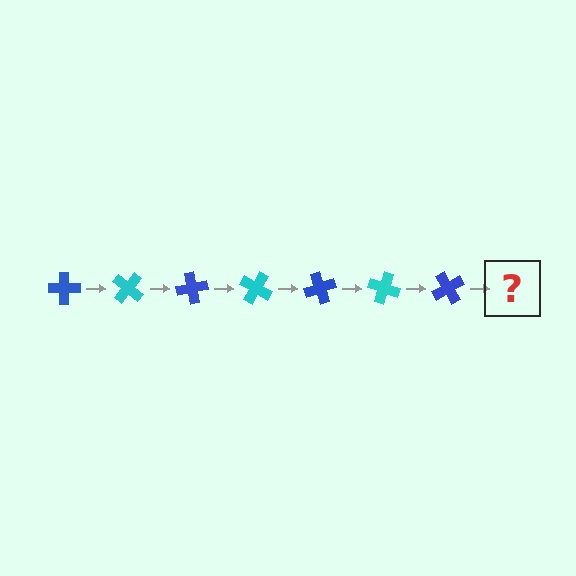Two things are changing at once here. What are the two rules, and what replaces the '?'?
The two rules are that it rotates 40 degrees each step and the color cycles through blue and cyan. The '?' should be a cyan cross, rotated 280 degrees from the start.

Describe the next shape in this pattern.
It should be a cyan cross, rotated 280 degrees from the start.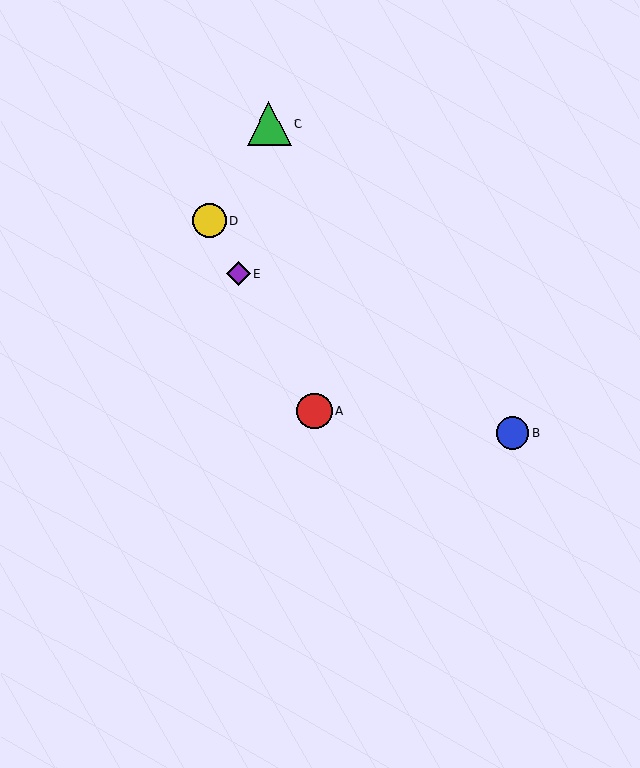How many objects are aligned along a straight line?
3 objects (A, D, E) are aligned along a straight line.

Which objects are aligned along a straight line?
Objects A, D, E are aligned along a straight line.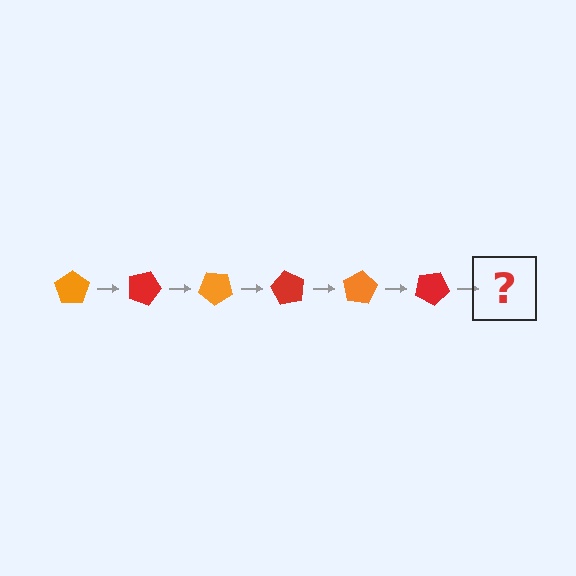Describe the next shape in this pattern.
It should be an orange pentagon, rotated 120 degrees from the start.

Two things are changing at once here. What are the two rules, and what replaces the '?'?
The two rules are that it rotates 20 degrees each step and the color cycles through orange and red. The '?' should be an orange pentagon, rotated 120 degrees from the start.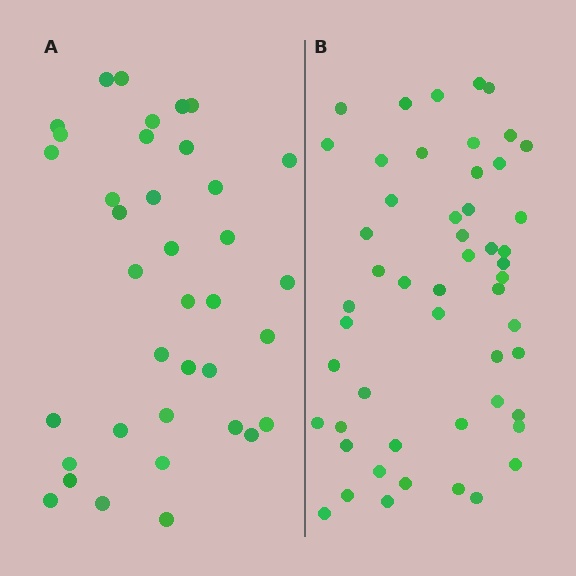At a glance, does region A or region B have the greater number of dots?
Region B (the right region) has more dots.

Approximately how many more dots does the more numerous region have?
Region B has approximately 15 more dots than region A.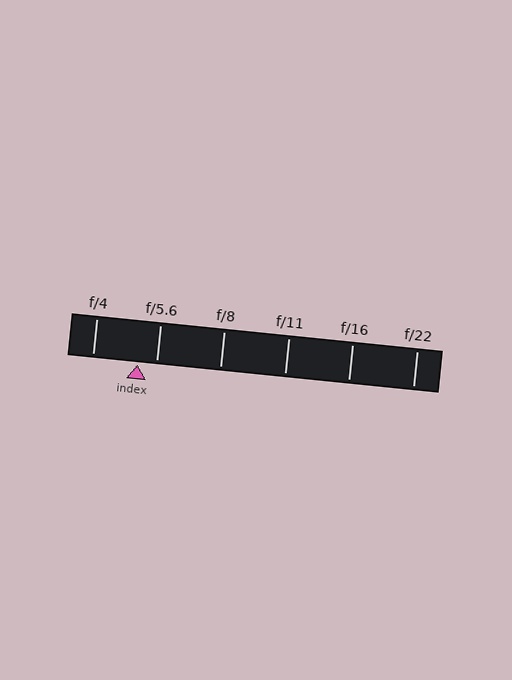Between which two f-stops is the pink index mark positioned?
The index mark is between f/4 and f/5.6.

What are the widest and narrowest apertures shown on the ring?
The widest aperture shown is f/4 and the narrowest is f/22.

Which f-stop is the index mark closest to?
The index mark is closest to f/5.6.